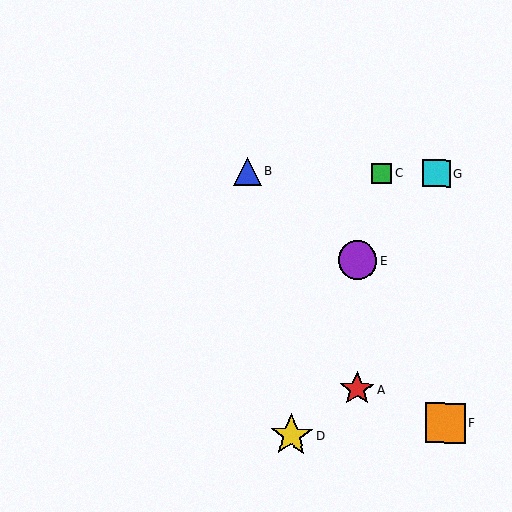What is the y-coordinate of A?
Object A is at y≈389.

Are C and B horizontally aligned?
Yes, both are at y≈173.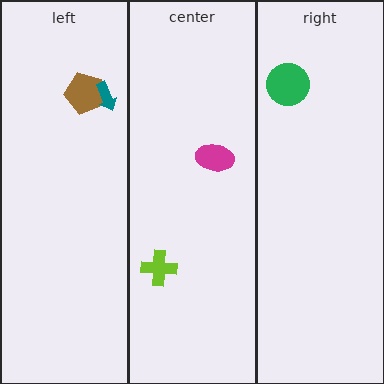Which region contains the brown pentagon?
The left region.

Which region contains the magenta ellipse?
The center region.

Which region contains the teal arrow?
The left region.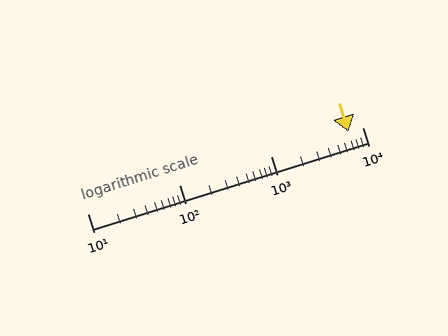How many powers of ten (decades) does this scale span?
The scale spans 3 decades, from 10 to 10000.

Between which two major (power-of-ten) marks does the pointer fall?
The pointer is between 1000 and 10000.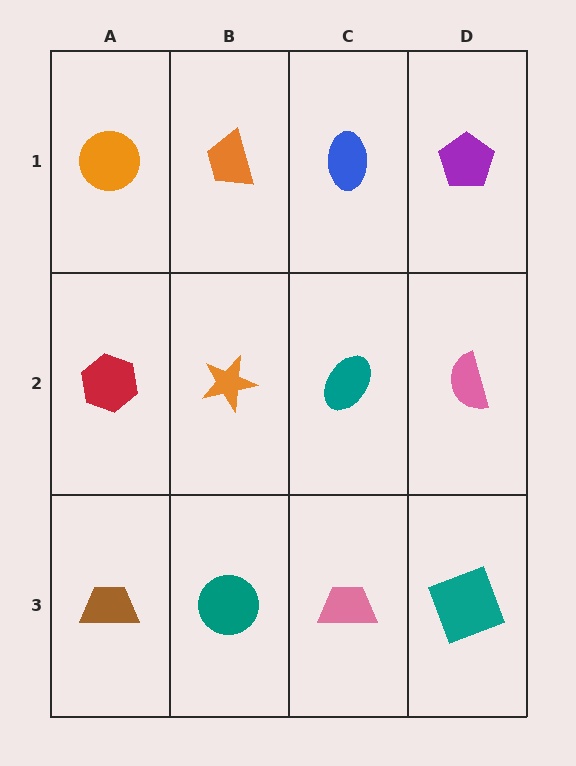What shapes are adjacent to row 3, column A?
A red hexagon (row 2, column A), a teal circle (row 3, column B).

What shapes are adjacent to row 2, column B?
An orange trapezoid (row 1, column B), a teal circle (row 3, column B), a red hexagon (row 2, column A), a teal ellipse (row 2, column C).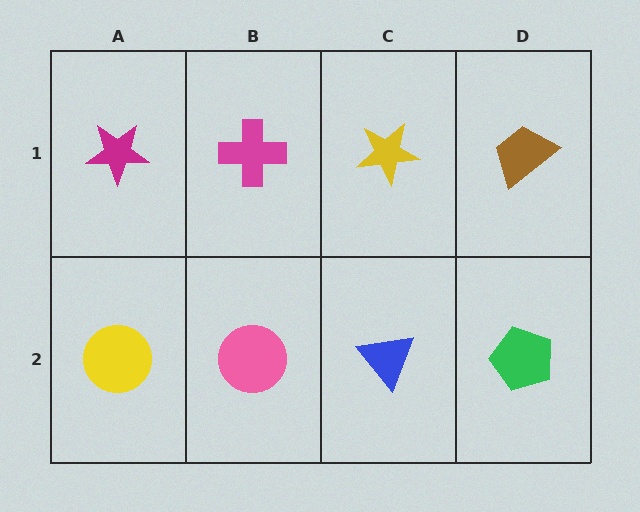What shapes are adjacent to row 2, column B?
A magenta cross (row 1, column B), a yellow circle (row 2, column A), a blue triangle (row 2, column C).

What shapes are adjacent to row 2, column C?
A yellow star (row 1, column C), a pink circle (row 2, column B), a green pentagon (row 2, column D).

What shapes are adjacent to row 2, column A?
A magenta star (row 1, column A), a pink circle (row 2, column B).